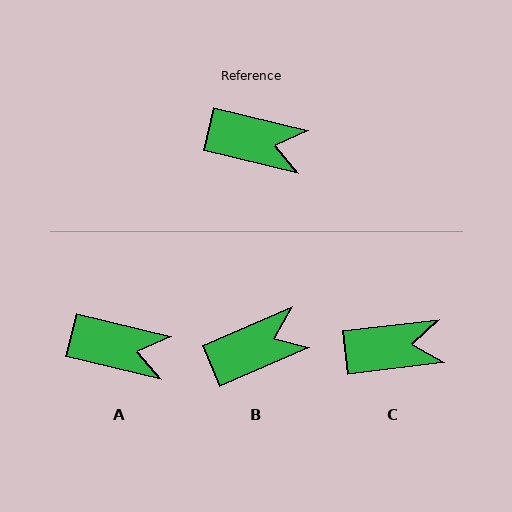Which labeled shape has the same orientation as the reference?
A.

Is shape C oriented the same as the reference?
No, it is off by about 21 degrees.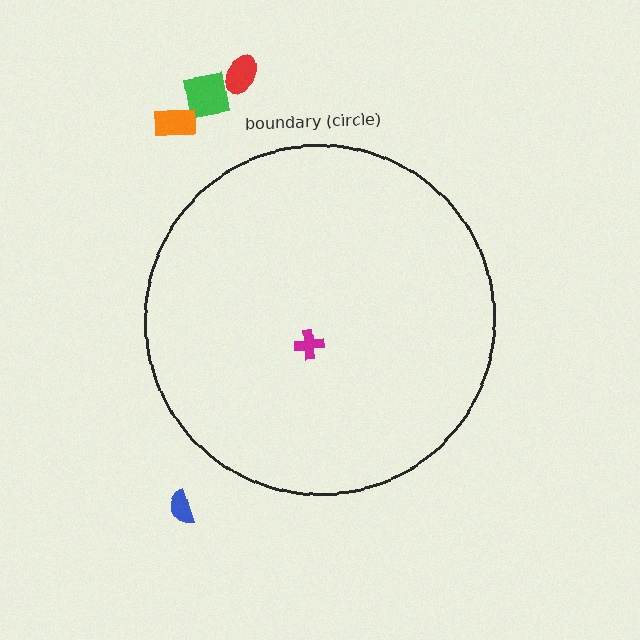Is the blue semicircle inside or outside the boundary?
Outside.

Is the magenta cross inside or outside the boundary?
Inside.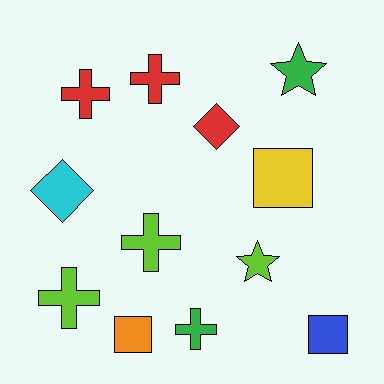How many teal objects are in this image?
There are no teal objects.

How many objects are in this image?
There are 12 objects.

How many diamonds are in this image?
There are 2 diamonds.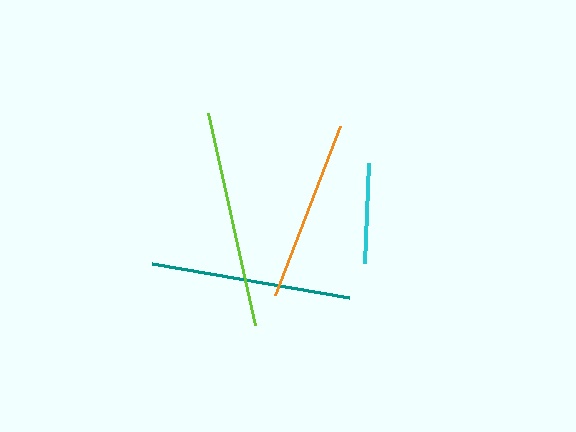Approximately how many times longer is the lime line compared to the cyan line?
The lime line is approximately 2.2 times the length of the cyan line.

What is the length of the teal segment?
The teal segment is approximately 200 pixels long.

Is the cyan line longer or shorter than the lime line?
The lime line is longer than the cyan line.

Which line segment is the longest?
The lime line is the longest at approximately 218 pixels.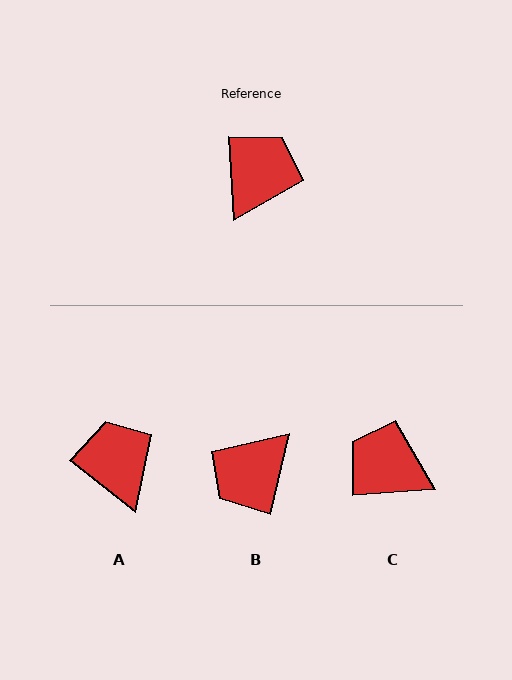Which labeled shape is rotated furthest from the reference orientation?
B, about 163 degrees away.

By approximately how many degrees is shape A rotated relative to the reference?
Approximately 49 degrees counter-clockwise.